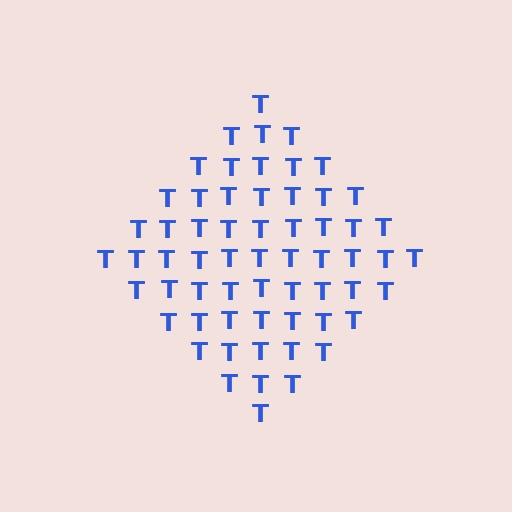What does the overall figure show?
The overall figure shows a diamond.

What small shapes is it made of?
It is made of small letter T's.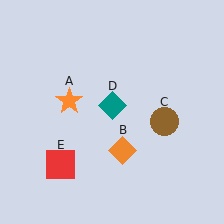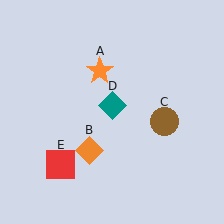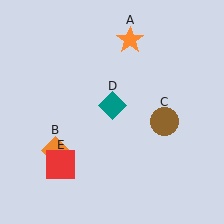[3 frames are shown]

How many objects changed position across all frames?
2 objects changed position: orange star (object A), orange diamond (object B).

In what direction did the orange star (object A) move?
The orange star (object A) moved up and to the right.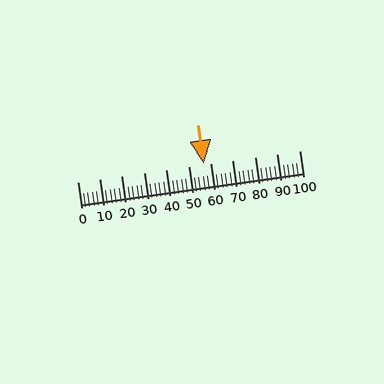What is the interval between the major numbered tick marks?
The major tick marks are spaced 10 units apart.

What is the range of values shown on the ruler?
The ruler shows values from 0 to 100.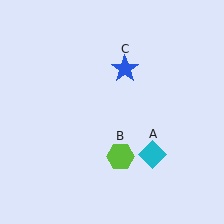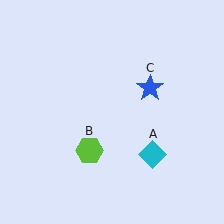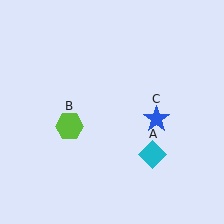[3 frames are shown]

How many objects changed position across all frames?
2 objects changed position: lime hexagon (object B), blue star (object C).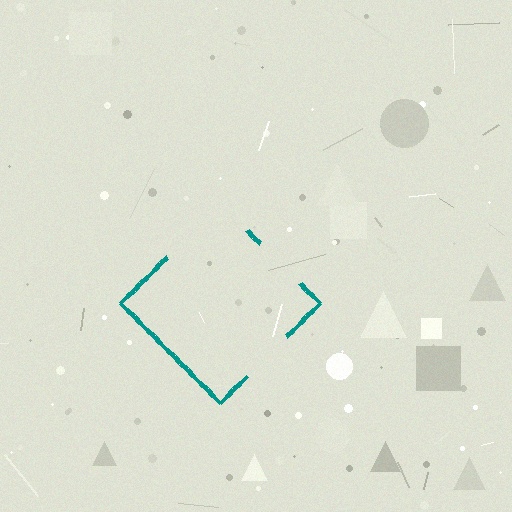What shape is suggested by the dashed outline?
The dashed outline suggests a diamond.